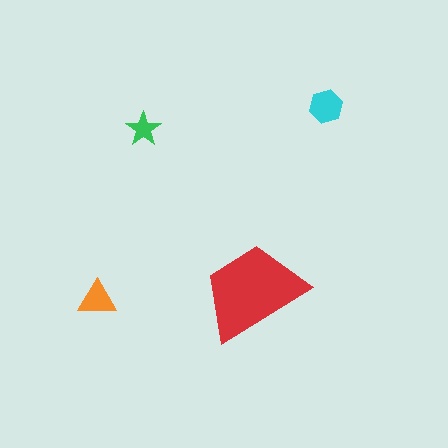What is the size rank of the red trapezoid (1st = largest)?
1st.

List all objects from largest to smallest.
The red trapezoid, the cyan hexagon, the orange triangle, the green star.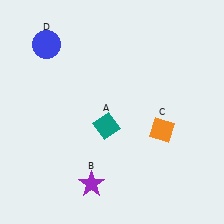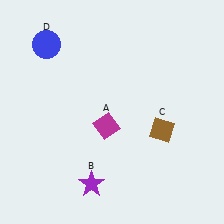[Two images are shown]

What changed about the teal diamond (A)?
In Image 1, A is teal. In Image 2, it changed to magenta.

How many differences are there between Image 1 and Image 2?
There are 2 differences between the two images.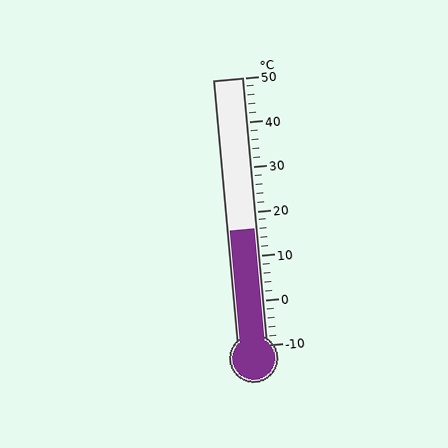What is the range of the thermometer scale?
The thermometer scale ranges from -10°C to 50°C.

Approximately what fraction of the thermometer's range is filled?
The thermometer is filled to approximately 45% of its range.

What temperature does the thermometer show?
The thermometer shows approximately 16°C.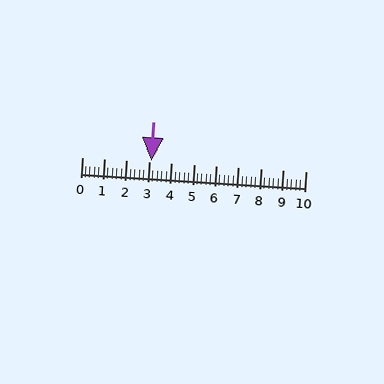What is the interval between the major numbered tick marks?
The major tick marks are spaced 1 units apart.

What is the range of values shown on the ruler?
The ruler shows values from 0 to 10.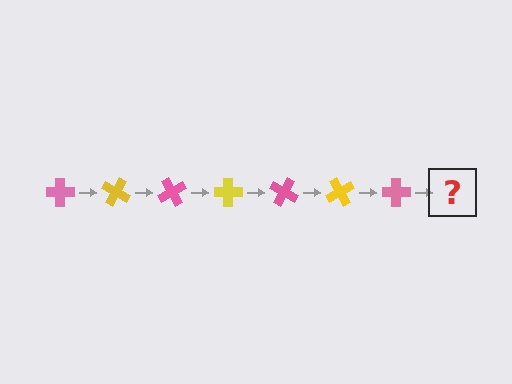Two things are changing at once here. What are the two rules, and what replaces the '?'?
The two rules are that it rotates 30 degrees each step and the color cycles through pink and yellow. The '?' should be a yellow cross, rotated 210 degrees from the start.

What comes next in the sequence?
The next element should be a yellow cross, rotated 210 degrees from the start.